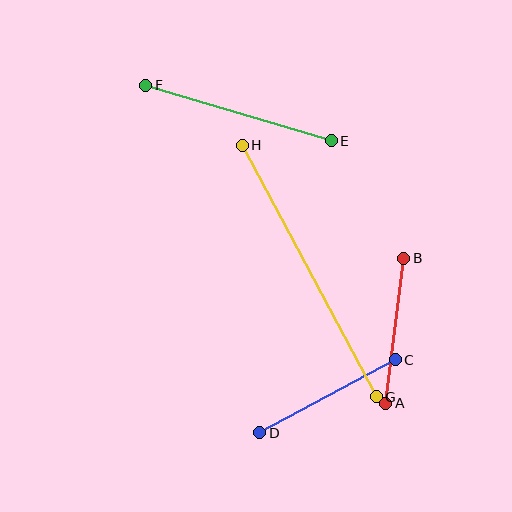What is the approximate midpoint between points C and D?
The midpoint is at approximately (328, 396) pixels.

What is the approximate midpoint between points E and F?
The midpoint is at approximately (239, 113) pixels.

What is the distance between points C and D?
The distance is approximately 153 pixels.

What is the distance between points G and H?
The distance is approximately 285 pixels.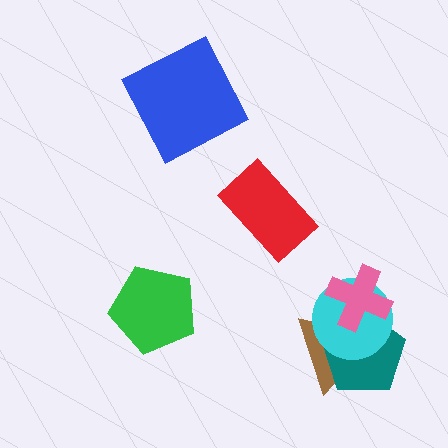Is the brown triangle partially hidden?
Yes, it is partially covered by another shape.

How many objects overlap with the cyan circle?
3 objects overlap with the cyan circle.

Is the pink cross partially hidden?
No, no other shape covers it.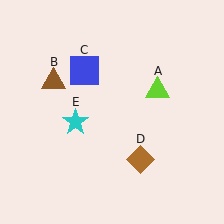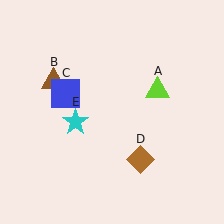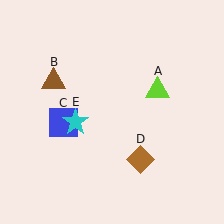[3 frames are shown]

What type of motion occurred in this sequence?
The blue square (object C) rotated counterclockwise around the center of the scene.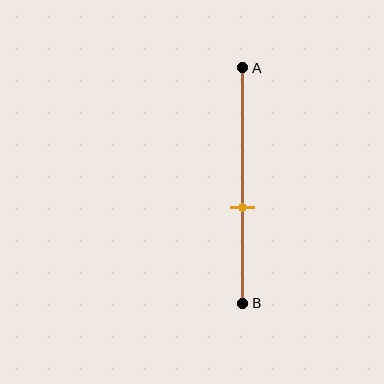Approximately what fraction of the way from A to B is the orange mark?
The orange mark is approximately 60% of the way from A to B.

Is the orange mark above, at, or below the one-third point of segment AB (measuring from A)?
The orange mark is below the one-third point of segment AB.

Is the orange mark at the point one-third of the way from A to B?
No, the mark is at about 60% from A, not at the 33% one-third point.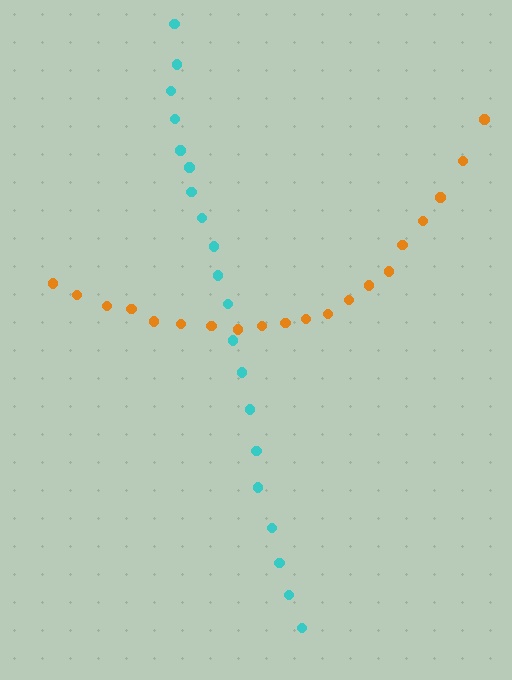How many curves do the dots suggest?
There are 2 distinct paths.